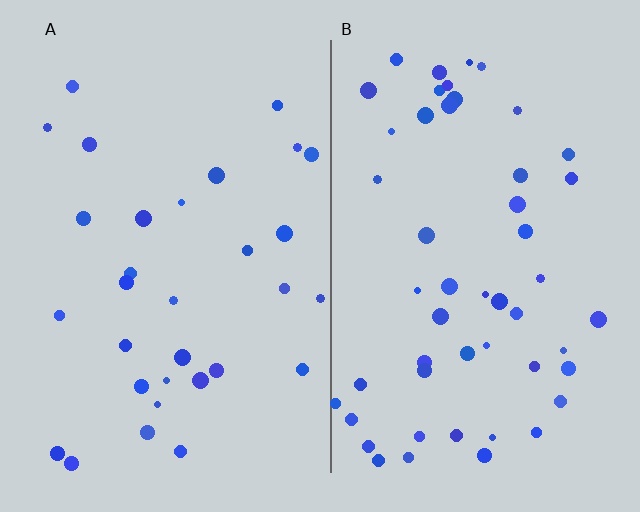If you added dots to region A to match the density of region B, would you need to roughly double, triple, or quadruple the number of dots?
Approximately double.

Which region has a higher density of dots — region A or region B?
B (the right).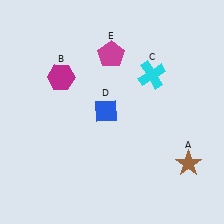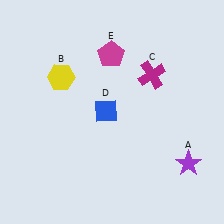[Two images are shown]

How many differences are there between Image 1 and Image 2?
There are 3 differences between the two images.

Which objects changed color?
A changed from brown to purple. B changed from magenta to yellow. C changed from cyan to magenta.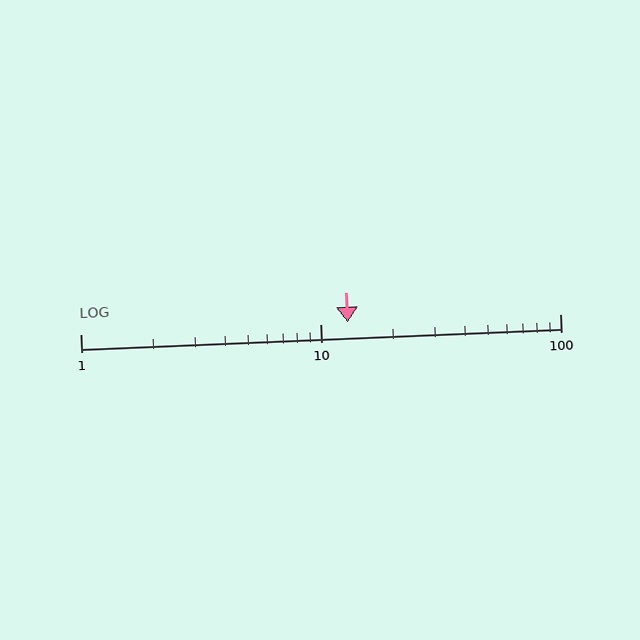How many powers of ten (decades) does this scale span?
The scale spans 2 decades, from 1 to 100.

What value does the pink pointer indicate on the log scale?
The pointer indicates approximately 13.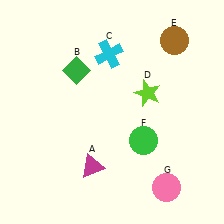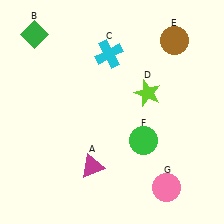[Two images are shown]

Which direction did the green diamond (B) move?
The green diamond (B) moved left.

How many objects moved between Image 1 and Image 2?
1 object moved between the two images.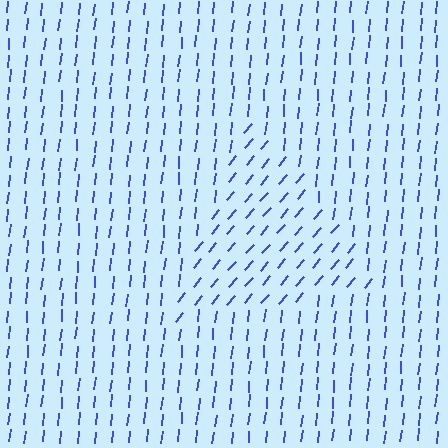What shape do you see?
I see a triangle.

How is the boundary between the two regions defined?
The boundary is defined purely by a change in line orientation (approximately 34 degrees difference). All lines are the same color and thickness.